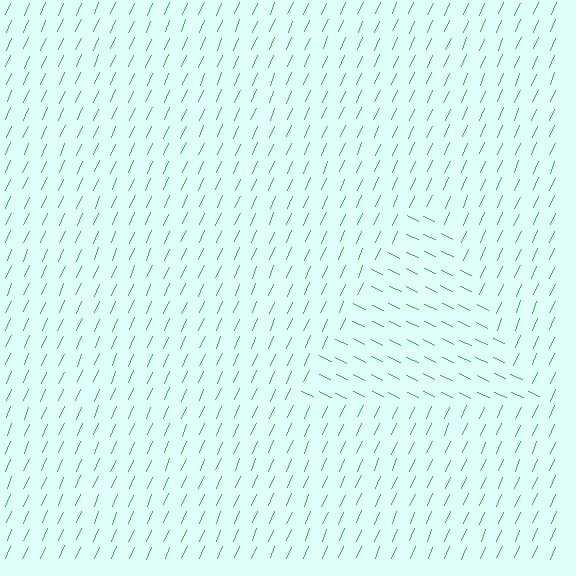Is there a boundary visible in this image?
Yes, there is a texture boundary formed by a change in line orientation.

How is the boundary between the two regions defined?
The boundary is defined purely by a change in line orientation (approximately 88 degrees difference). All lines are the same color and thickness.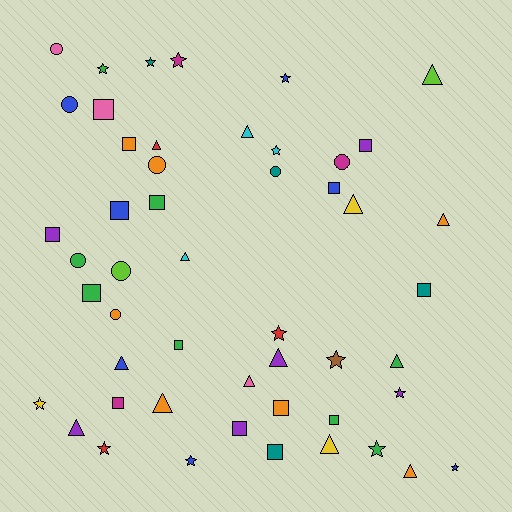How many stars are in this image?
There are 13 stars.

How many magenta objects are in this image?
There are 3 magenta objects.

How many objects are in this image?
There are 50 objects.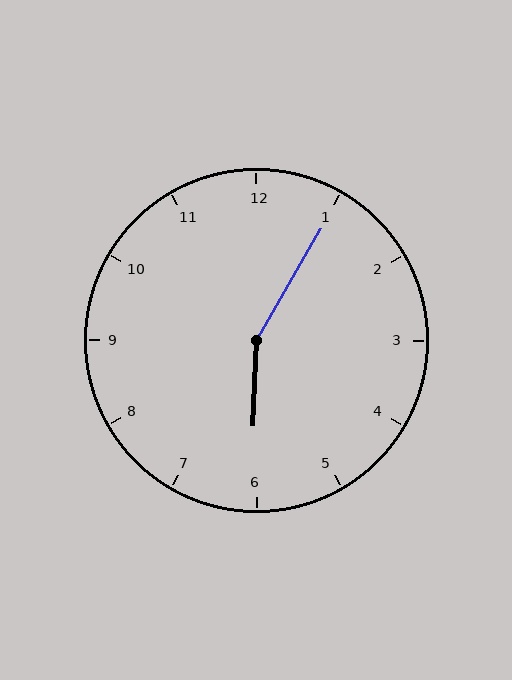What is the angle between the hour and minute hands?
Approximately 152 degrees.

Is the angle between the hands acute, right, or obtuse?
It is obtuse.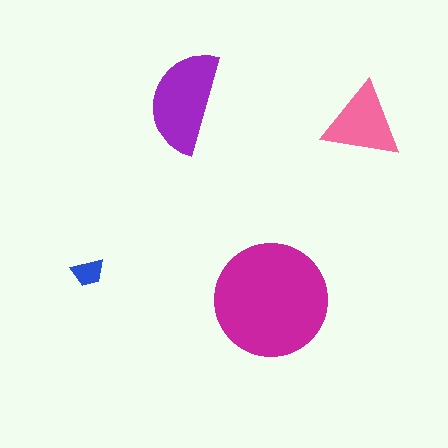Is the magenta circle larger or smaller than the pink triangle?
Larger.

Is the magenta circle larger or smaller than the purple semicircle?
Larger.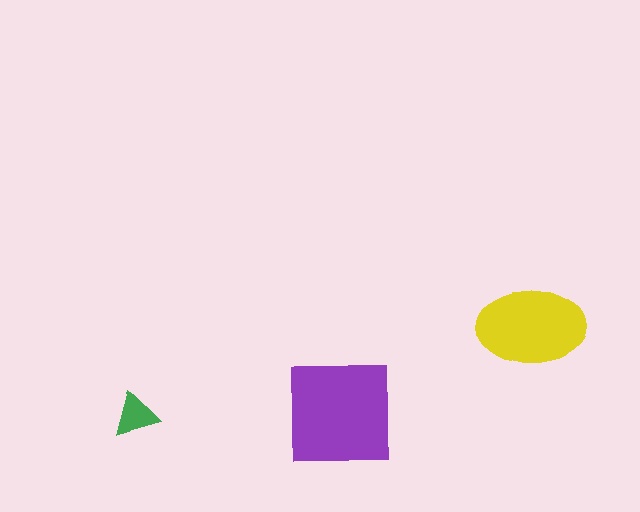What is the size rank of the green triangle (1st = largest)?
3rd.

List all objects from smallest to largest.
The green triangle, the yellow ellipse, the purple square.